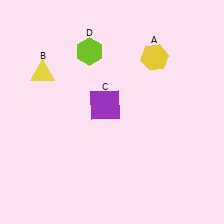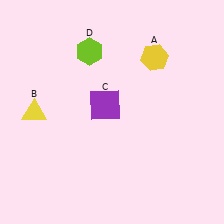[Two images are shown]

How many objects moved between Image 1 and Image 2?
1 object moved between the two images.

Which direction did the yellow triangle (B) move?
The yellow triangle (B) moved down.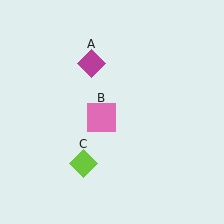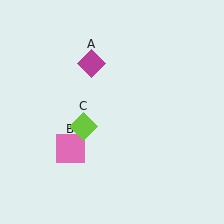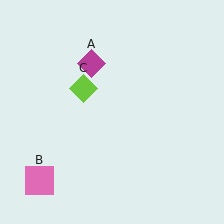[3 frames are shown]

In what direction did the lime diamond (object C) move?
The lime diamond (object C) moved up.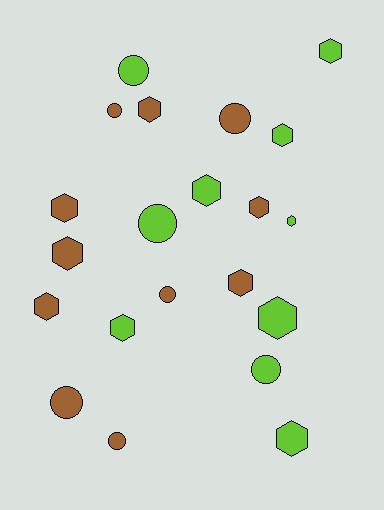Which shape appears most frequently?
Hexagon, with 13 objects.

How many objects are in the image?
There are 21 objects.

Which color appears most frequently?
Brown, with 11 objects.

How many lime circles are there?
There are 3 lime circles.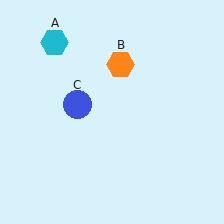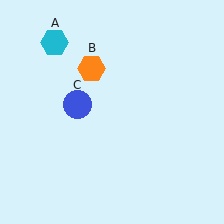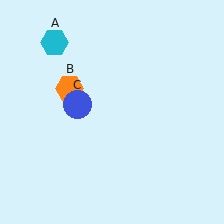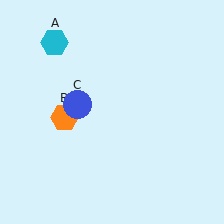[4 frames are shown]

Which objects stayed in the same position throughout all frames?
Cyan hexagon (object A) and blue circle (object C) remained stationary.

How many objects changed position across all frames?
1 object changed position: orange hexagon (object B).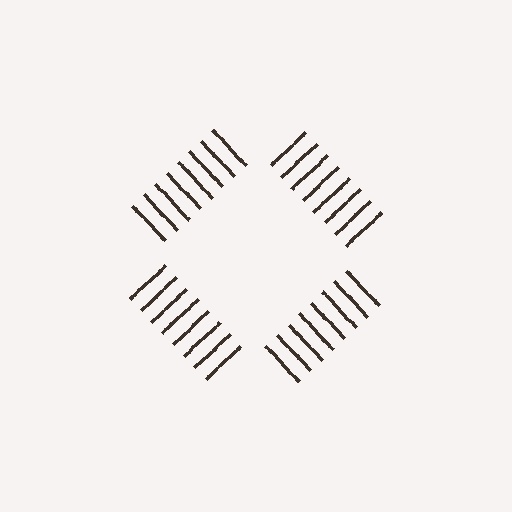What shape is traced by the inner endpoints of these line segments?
An illusory square — the line segments terminate on its edges but no continuous stroke is drawn.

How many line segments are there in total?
32 — 8 along each of the 4 edges.